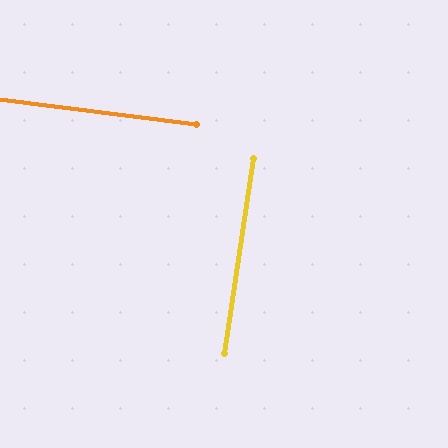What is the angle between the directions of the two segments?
Approximately 89 degrees.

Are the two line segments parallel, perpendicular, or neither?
Perpendicular — they meet at approximately 89°.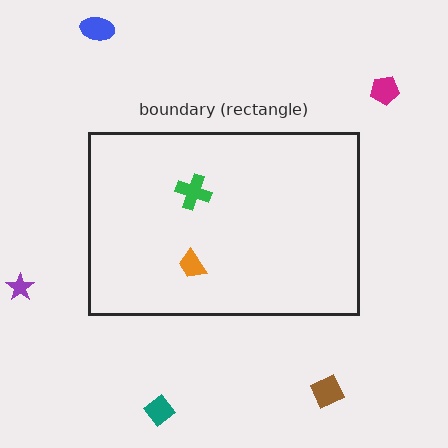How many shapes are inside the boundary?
2 inside, 5 outside.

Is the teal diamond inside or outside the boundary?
Outside.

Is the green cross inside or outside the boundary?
Inside.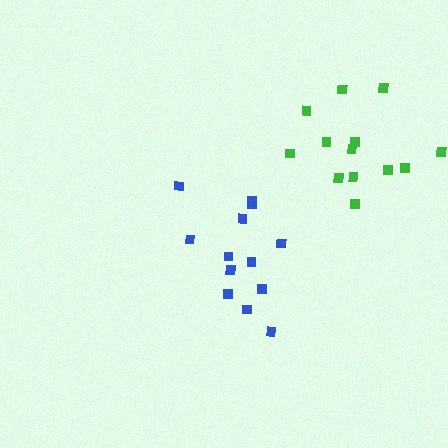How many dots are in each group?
Group 1: 13 dots, Group 2: 13 dots (26 total).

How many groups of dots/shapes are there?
There are 2 groups.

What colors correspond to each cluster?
The clusters are colored: blue, green.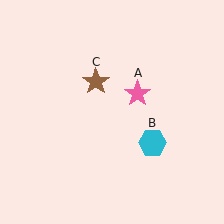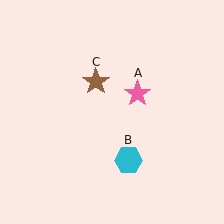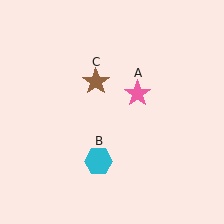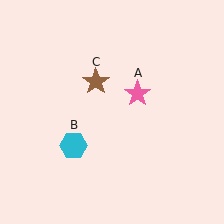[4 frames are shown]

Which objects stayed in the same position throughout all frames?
Pink star (object A) and brown star (object C) remained stationary.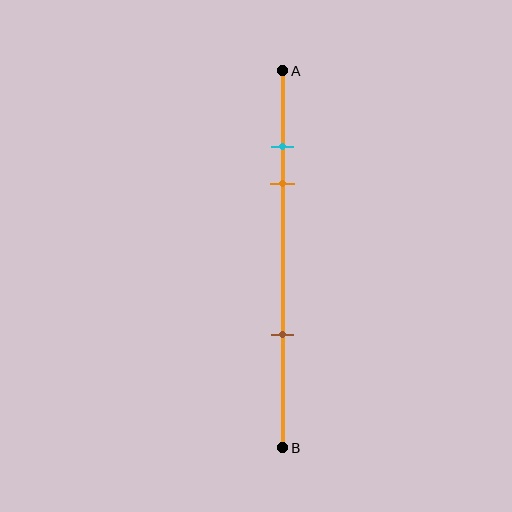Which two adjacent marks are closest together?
The cyan and orange marks are the closest adjacent pair.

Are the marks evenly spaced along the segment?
No, the marks are not evenly spaced.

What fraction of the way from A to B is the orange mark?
The orange mark is approximately 30% (0.3) of the way from A to B.